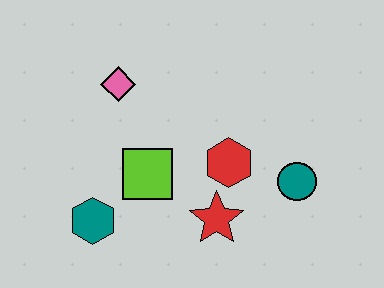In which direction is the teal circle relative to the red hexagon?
The teal circle is to the right of the red hexagon.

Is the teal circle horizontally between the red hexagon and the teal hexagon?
No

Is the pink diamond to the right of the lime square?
No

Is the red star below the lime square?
Yes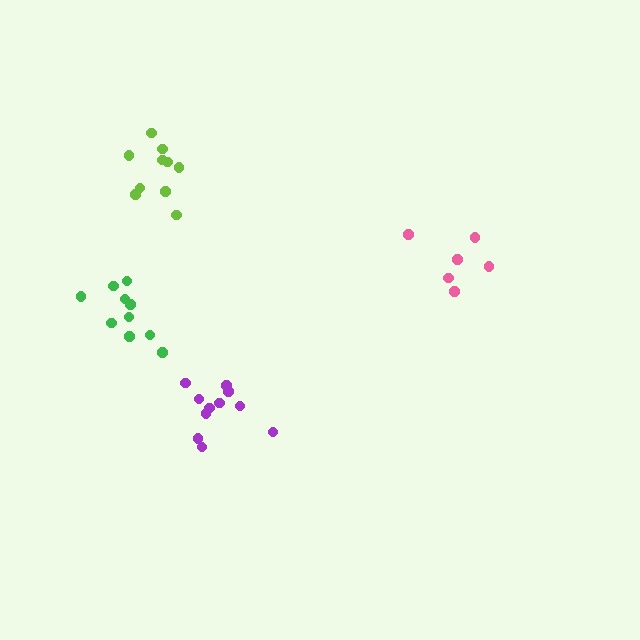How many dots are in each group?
Group 1: 11 dots, Group 2: 11 dots, Group 3: 10 dots, Group 4: 6 dots (38 total).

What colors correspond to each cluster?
The clusters are colored: lime, purple, green, pink.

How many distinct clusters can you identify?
There are 4 distinct clusters.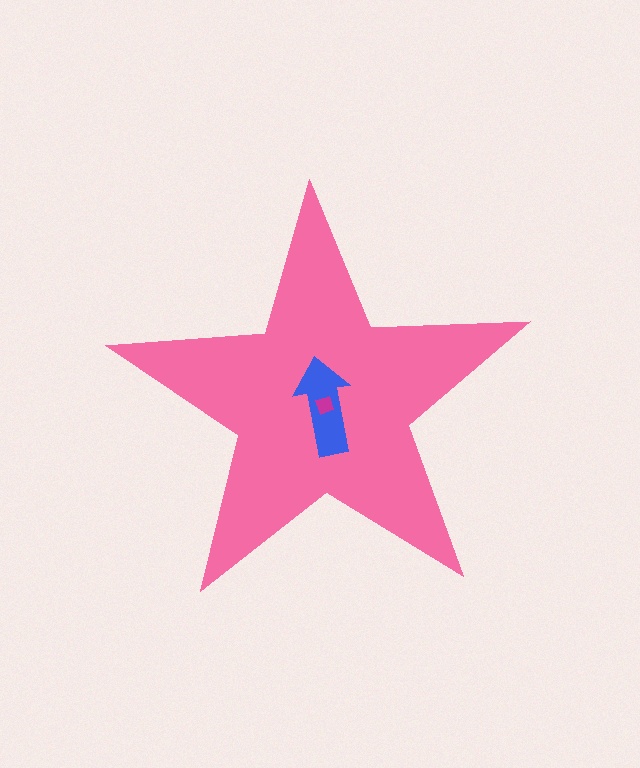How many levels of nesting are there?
3.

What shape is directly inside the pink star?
The blue arrow.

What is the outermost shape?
The pink star.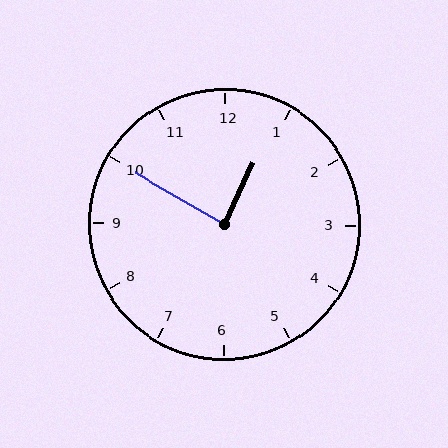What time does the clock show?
12:50.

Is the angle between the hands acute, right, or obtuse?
It is right.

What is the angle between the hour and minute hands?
Approximately 85 degrees.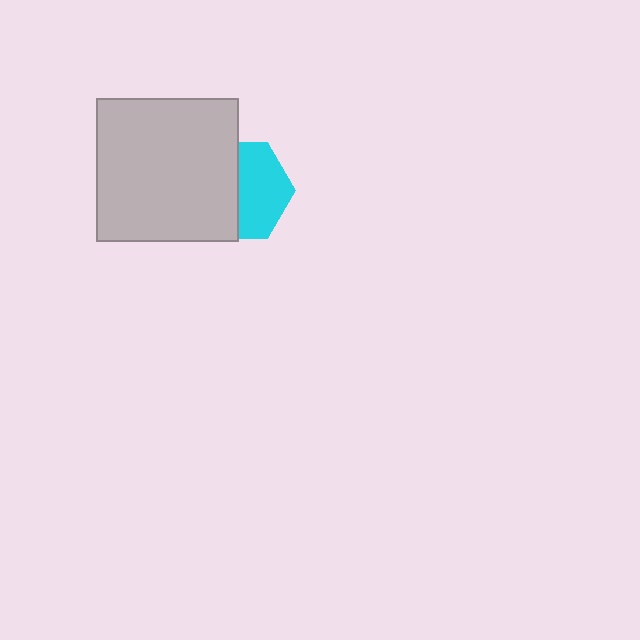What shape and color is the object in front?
The object in front is a light gray square.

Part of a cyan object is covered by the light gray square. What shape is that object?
It is a hexagon.